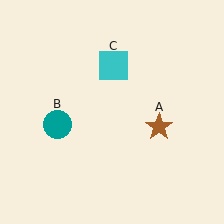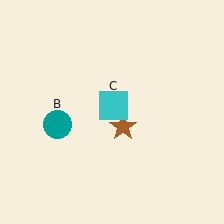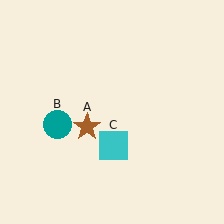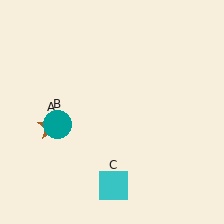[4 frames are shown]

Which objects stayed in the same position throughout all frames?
Teal circle (object B) remained stationary.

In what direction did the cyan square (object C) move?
The cyan square (object C) moved down.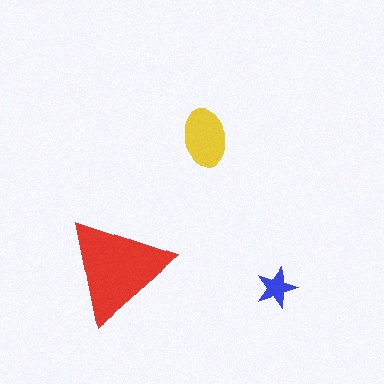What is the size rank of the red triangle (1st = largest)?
1st.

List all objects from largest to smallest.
The red triangle, the yellow ellipse, the blue star.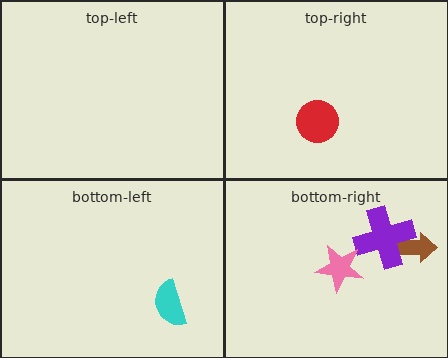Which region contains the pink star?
The bottom-right region.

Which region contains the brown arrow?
The bottom-right region.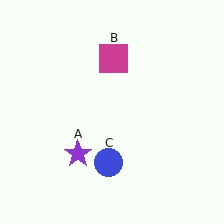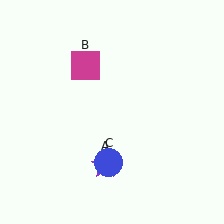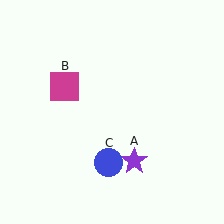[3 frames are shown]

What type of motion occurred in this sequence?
The purple star (object A), magenta square (object B) rotated counterclockwise around the center of the scene.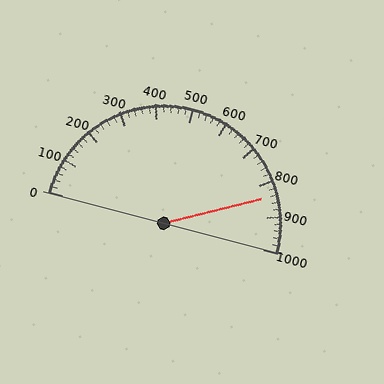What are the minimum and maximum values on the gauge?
The gauge ranges from 0 to 1000.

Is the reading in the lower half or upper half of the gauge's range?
The reading is in the upper half of the range (0 to 1000).